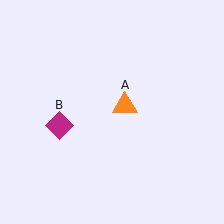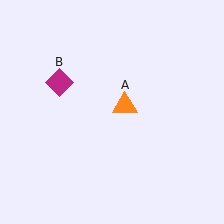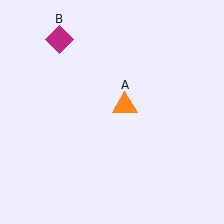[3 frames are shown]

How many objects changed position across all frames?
1 object changed position: magenta diamond (object B).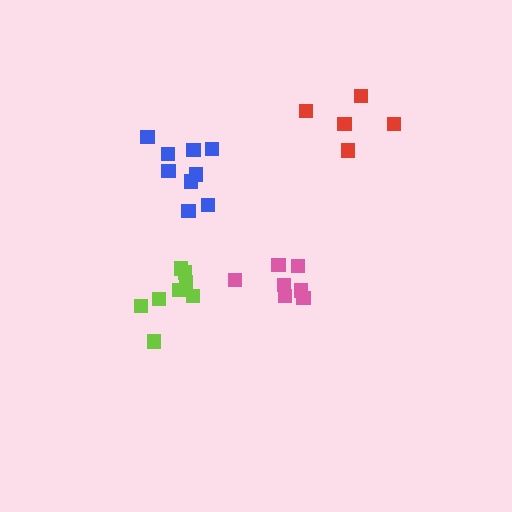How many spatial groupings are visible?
There are 4 spatial groupings.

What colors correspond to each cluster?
The clusters are colored: blue, pink, red, lime.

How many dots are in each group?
Group 1: 9 dots, Group 2: 7 dots, Group 3: 5 dots, Group 4: 8 dots (29 total).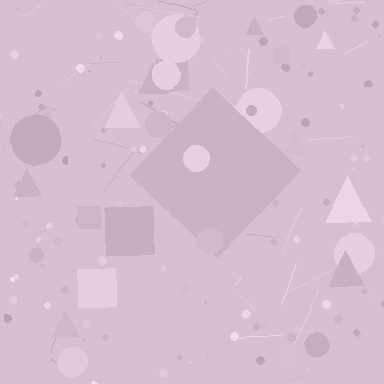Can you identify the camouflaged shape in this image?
The camouflaged shape is a diamond.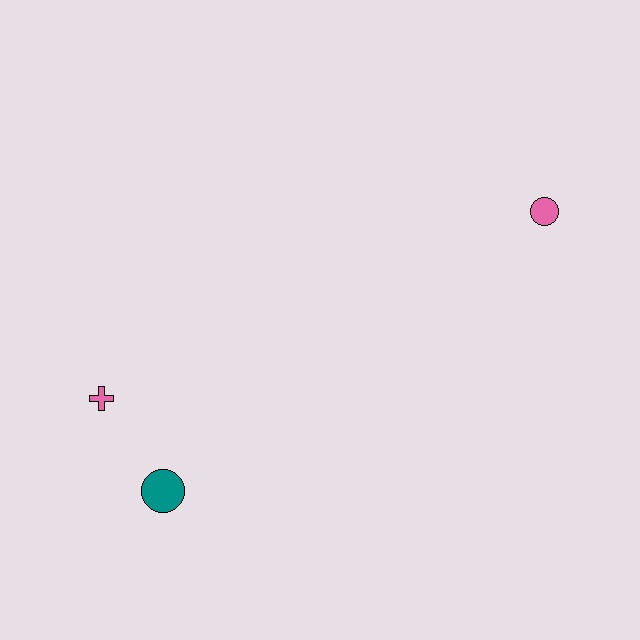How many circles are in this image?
There are 2 circles.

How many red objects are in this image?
There are no red objects.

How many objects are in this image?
There are 3 objects.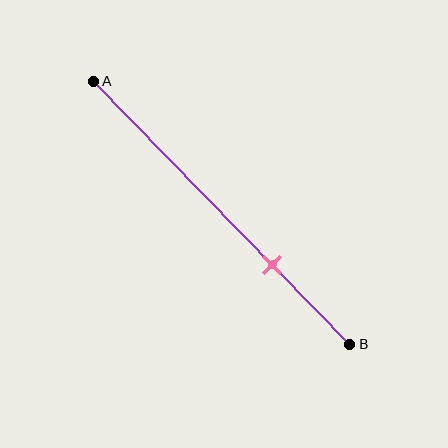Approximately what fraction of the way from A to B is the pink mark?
The pink mark is approximately 70% of the way from A to B.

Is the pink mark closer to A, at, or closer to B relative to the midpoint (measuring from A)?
The pink mark is closer to point B than the midpoint of segment AB.